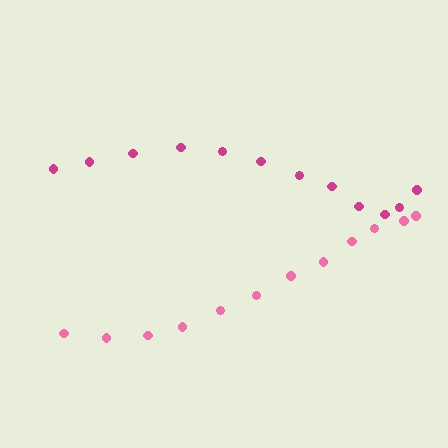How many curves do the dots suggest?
There are 2 distinct paths.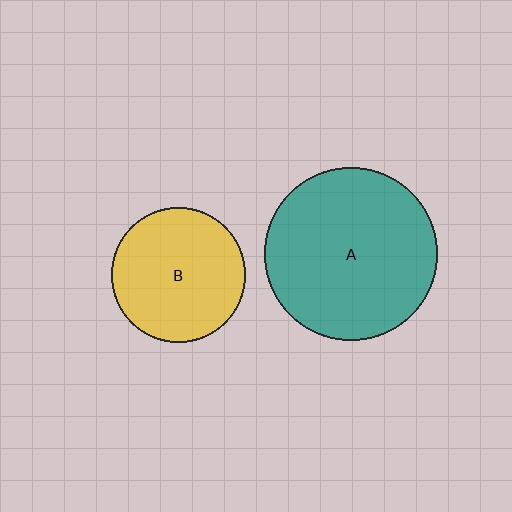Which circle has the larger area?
Circle A (teal).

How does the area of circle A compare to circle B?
Approximately 1.6 times.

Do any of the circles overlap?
No, none of the circles overlap.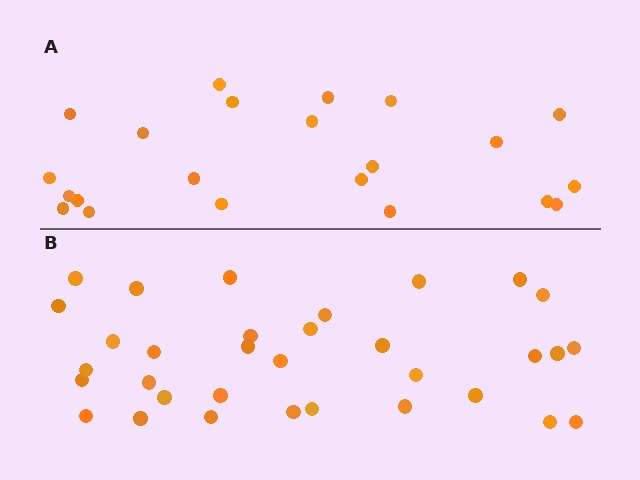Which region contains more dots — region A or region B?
Region B (the bottom region) has more dots.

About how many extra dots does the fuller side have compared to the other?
Region B has roughly 12 or so more dots than region A.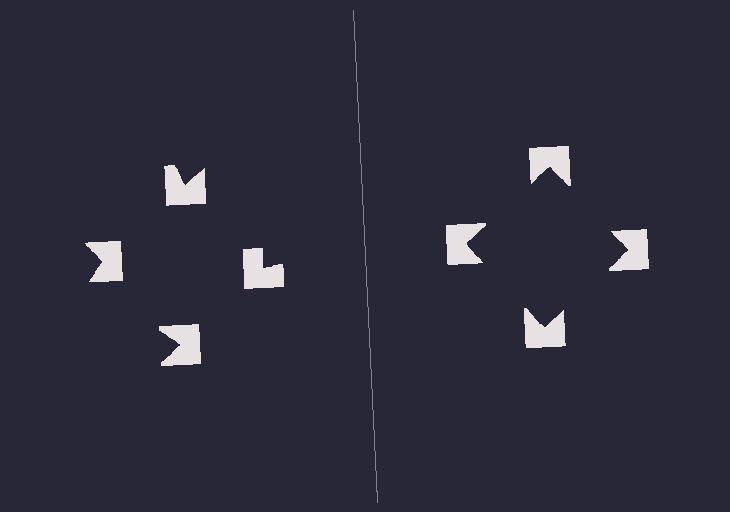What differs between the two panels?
The notched squares are positioned identically on both sides; only the wedge orientations differ. On the right they align to a square; on the left they are misaligned.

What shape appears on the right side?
An illusory square.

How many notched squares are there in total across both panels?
8 — 4 on each side.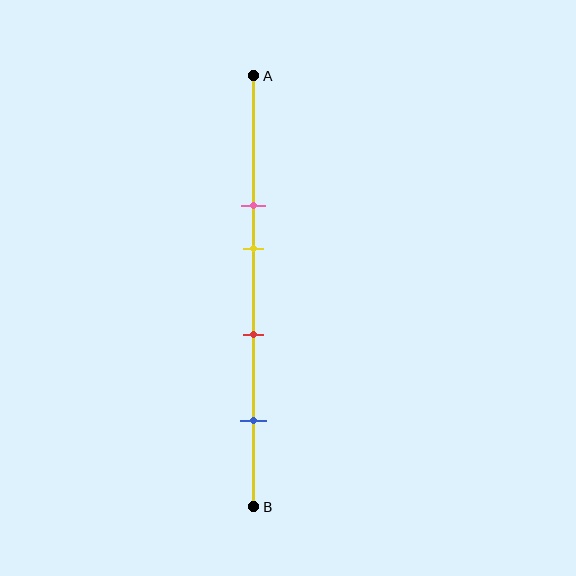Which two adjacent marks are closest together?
The pink and yellow marks are the closest adjacent pair.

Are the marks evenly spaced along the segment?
No, the marks are not evenly spaced.